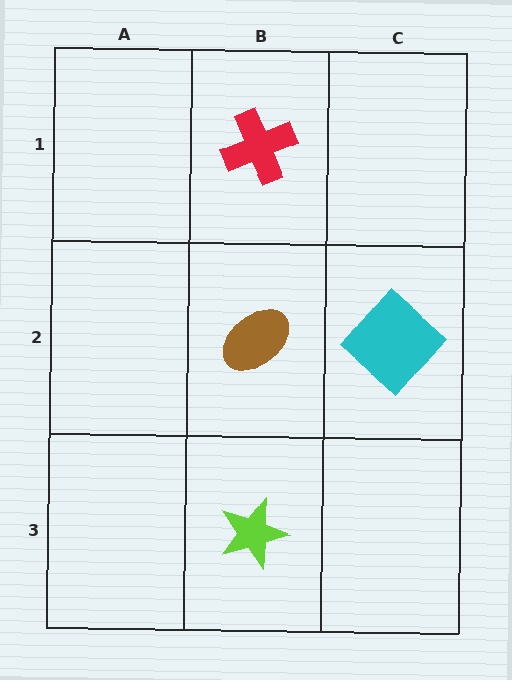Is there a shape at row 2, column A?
No, that cell is empty.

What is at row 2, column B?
A brown ellipse.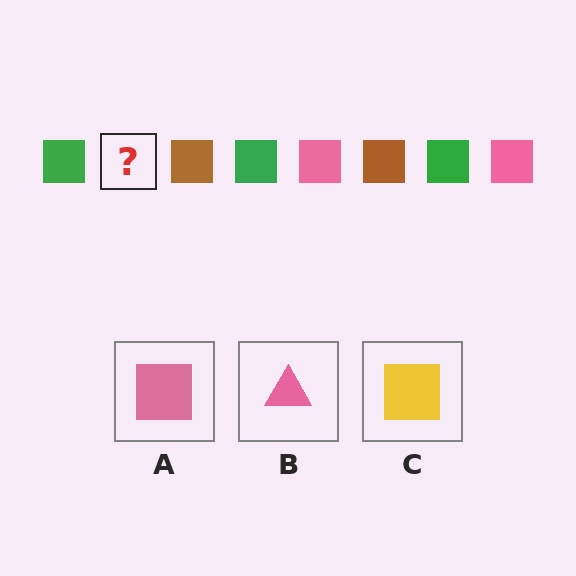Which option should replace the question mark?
Option A.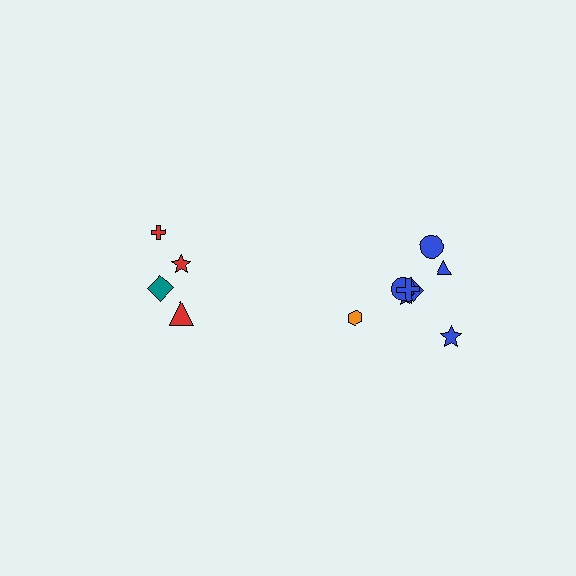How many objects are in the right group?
There are 8 objects.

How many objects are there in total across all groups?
There are 12 objects.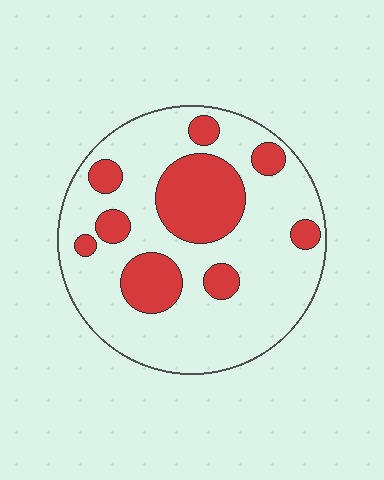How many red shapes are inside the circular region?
9.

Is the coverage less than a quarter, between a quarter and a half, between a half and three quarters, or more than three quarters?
Between a quarter and a half.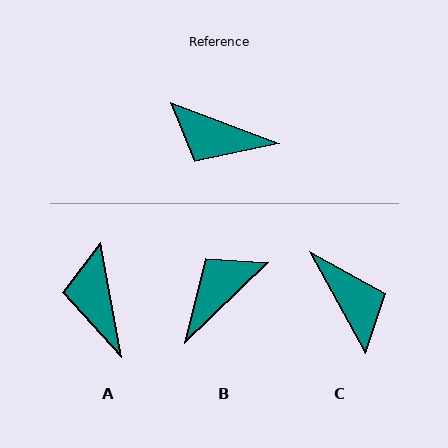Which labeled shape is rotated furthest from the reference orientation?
C, about 139 degrees away.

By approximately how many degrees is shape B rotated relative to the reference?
Approximately 115 degrees clockwise.